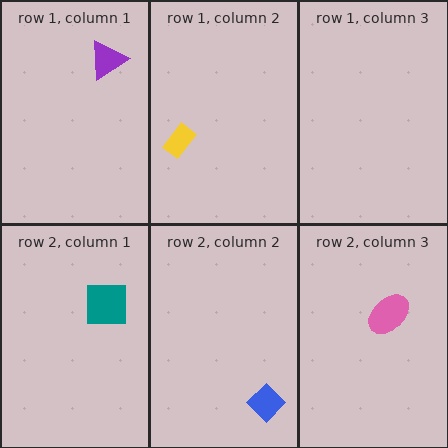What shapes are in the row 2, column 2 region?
The blue diamond.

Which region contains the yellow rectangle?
The row 1, column 2 region.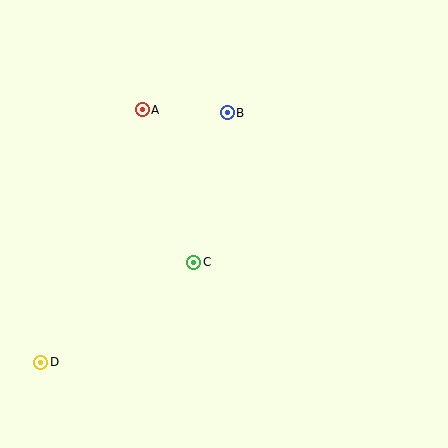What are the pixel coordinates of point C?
Point C is at (194, 262).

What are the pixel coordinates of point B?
Point B is at (227, 113).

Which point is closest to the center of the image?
Point C at (194, 262) is closest to the center.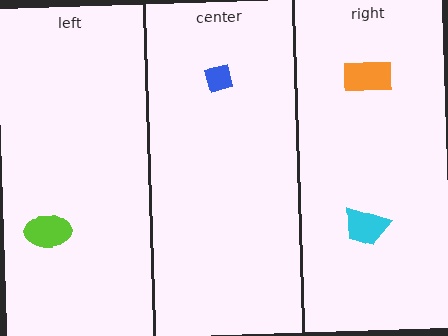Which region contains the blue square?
The center region.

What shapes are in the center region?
The blue square.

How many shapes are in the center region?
1.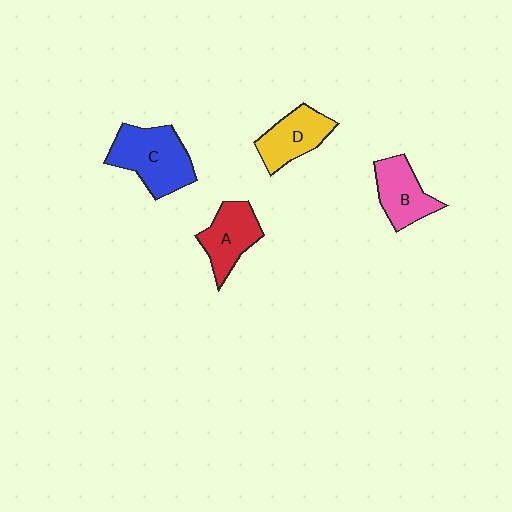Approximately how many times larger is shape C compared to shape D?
Approximately 1.4 times.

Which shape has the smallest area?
Shape B (pink).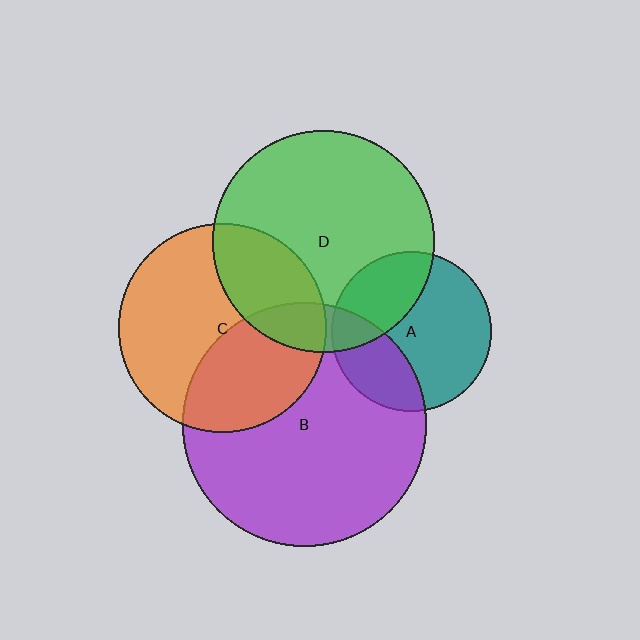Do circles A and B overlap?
Yes.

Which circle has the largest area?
Circle B (purple).